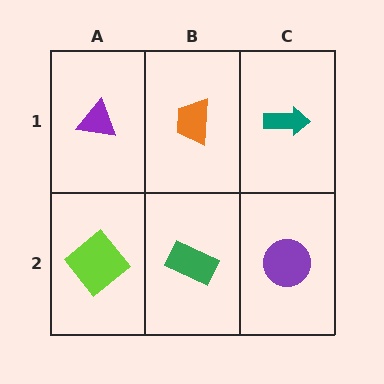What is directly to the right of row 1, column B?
A teal arrow.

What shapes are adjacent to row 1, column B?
A green rectangle (row 2, column B), a purple triangle (row 1, column A), a teal arrow (row 1, column C).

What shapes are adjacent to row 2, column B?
An orange trapezoid (row 1, column B), a lime diamond (row 2, column A), a purple circle (row 2, column C).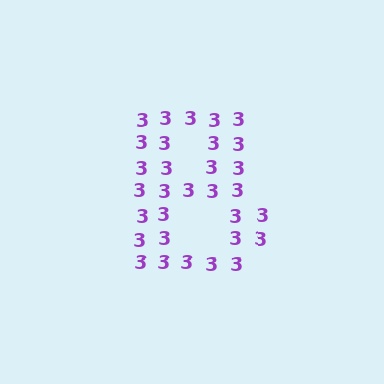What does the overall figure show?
The overall figure shows the letter B.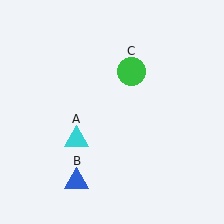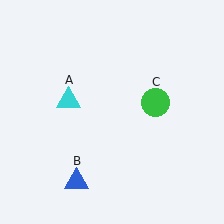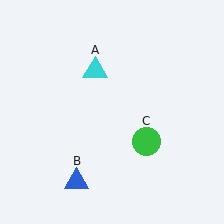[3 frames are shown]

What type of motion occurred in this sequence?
The cyan triangle (object A), green circle (object C) rotated clockwise around the center of the scene.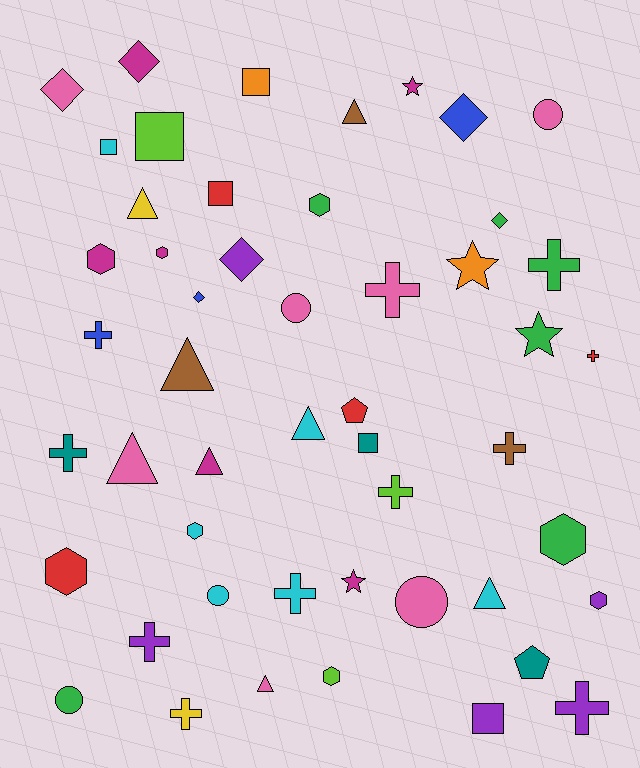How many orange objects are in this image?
There are 2 orange objects.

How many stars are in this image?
There are 4 stars.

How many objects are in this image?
There are 50 objects.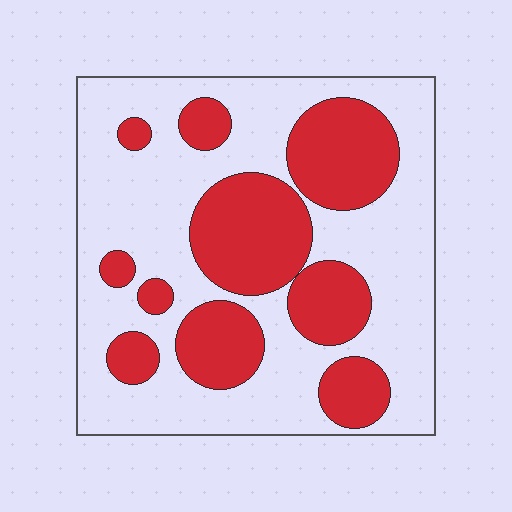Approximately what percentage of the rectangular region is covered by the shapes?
Approximately 35%.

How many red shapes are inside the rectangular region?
10.